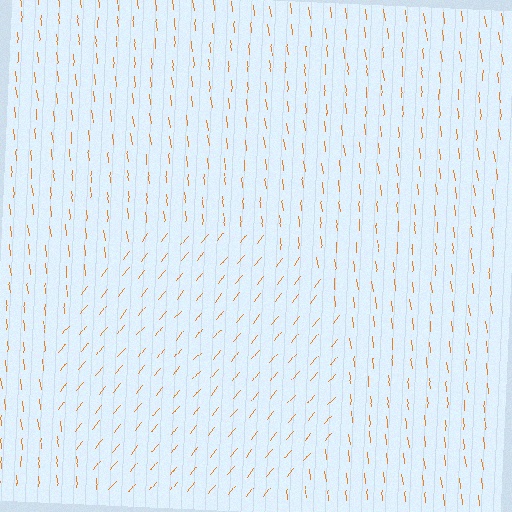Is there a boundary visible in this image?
Yes, there is a texture boundary formed by a change in line orientation.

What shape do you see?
I see a circle.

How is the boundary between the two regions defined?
The boundary is defined purely by a change in line orientation (approximately 45 degrees difference). All lines are the same color and thickness.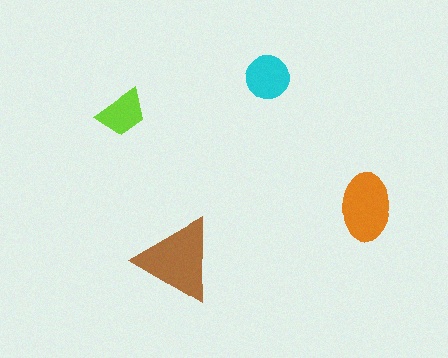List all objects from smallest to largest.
The lime trapezoid, the cyan circle, the orange ellipse, the brown triangle.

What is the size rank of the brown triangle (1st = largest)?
1st.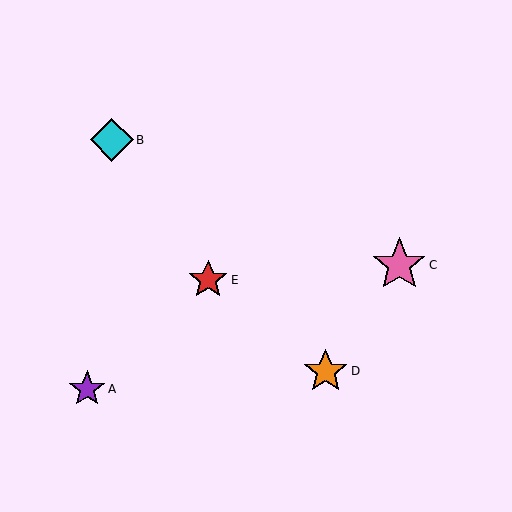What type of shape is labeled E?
Shape E is a red star.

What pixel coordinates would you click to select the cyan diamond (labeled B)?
Click at (112, 140) to select the cyan diamond B.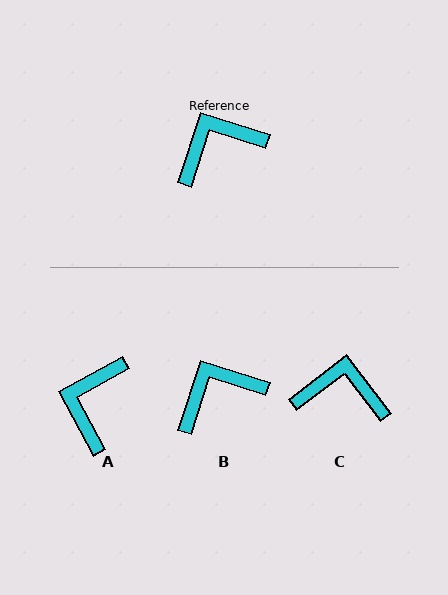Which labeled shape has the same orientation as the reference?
B.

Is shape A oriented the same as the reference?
No, it is off by about 46 degrees.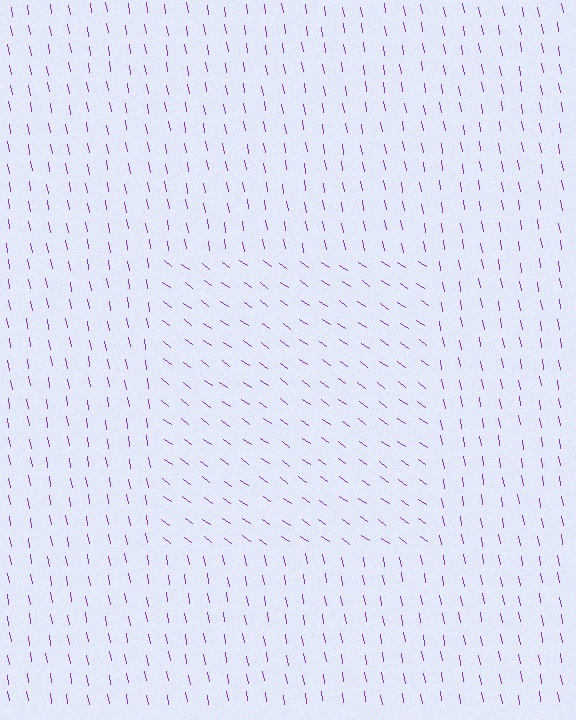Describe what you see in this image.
The image is filled with small purple line segments. A rectangle region in the image has lines oriented differently from the surrounding lines, creating a visible texture boundary.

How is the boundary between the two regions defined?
The boundary is defined purely by a change in line orientation (approximately 45 degrees difference). All lines are the same color and thickness.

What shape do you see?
I see a rectangle.